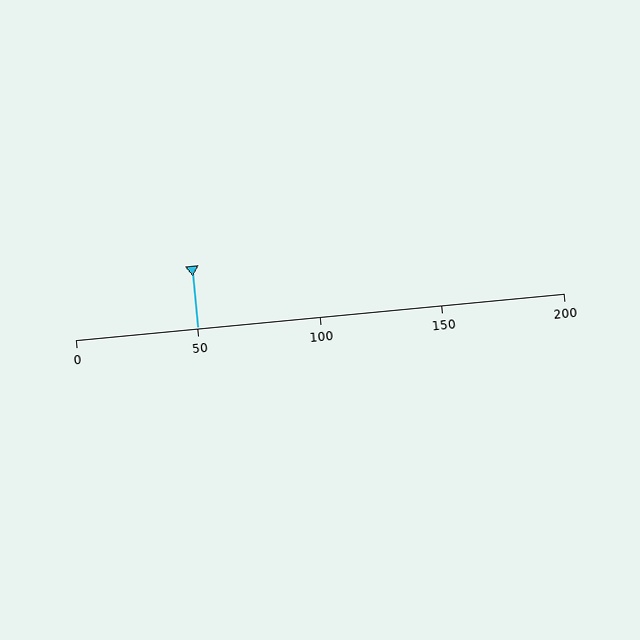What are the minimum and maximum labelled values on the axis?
The axis runs from 0 to 200.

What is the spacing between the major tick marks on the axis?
The major ticks are spaced 50 apart.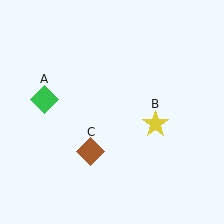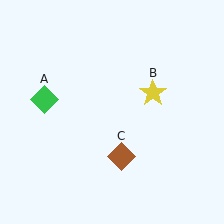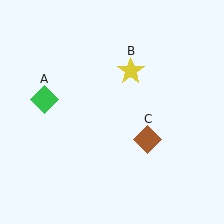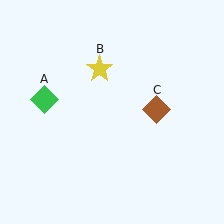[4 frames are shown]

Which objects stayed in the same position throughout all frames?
Green diamond (object A) remained stationary.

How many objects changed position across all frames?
2 objects changed position: yellow star (object B), brown diamond (object C).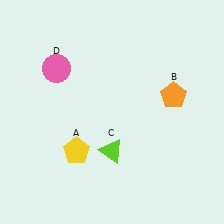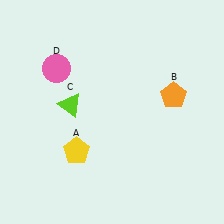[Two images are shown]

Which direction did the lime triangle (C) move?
The lime triangle (C) moved up.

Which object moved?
The lime triangle (C) moved up.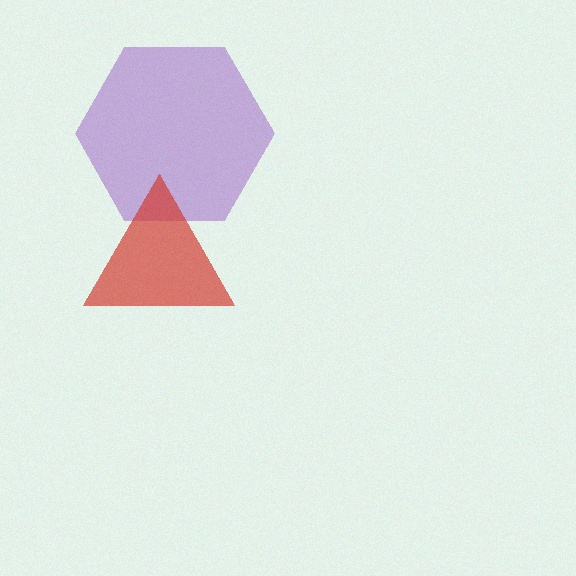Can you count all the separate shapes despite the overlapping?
Yes, there are 2 separate shapes.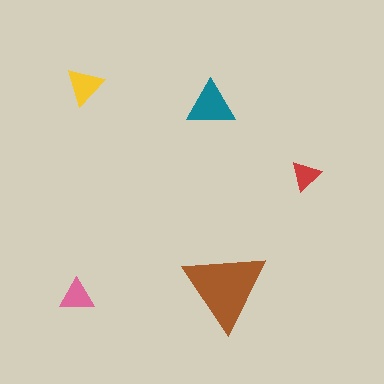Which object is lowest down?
The pink triangle is bottommost.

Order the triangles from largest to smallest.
the brown one, the teal one, the yellow one, the pink one, the red one.